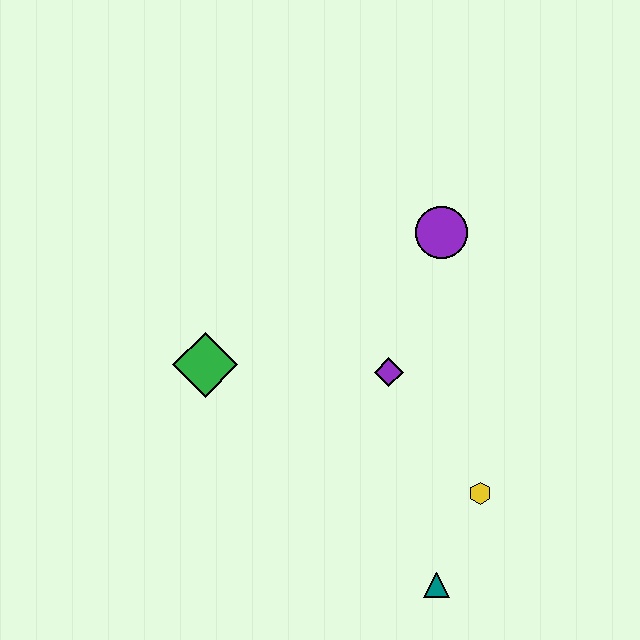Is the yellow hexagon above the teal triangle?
Yes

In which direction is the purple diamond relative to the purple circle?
The purple diamond is below the purple circle.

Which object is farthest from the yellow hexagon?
The green diamond is farthest from the yellow hexagon.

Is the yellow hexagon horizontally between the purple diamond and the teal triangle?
No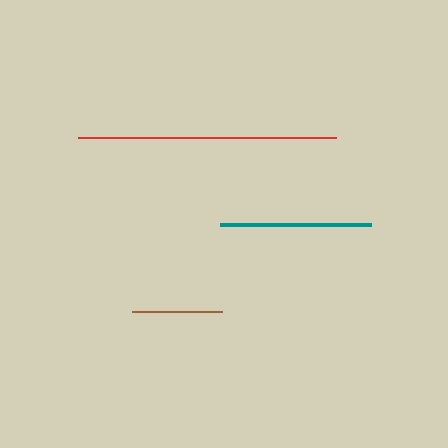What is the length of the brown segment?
The brown segment is approximately 90 pixels long.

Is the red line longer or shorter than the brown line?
The red line is longer than the brown line.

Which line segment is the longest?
The red line is the longest at approximately 258 pixels.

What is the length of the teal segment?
The teal segment is approximately 151 pixels long.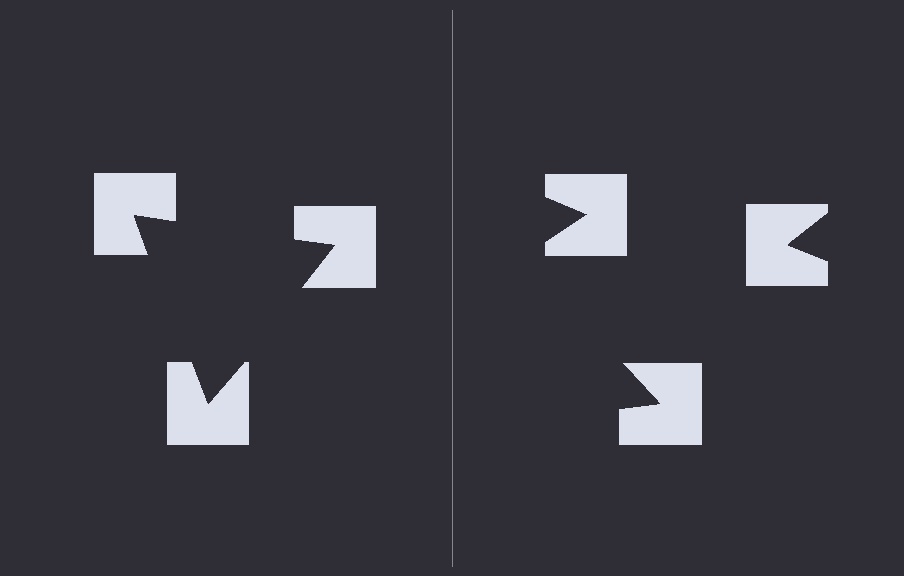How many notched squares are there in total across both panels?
6 — 3 on each side.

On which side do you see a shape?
An illusory triangle appears on the left side. On the right side the wedge cuts are rotated, so no coherent shape forms.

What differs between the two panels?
The notched squares are positioned identically on both sides; only the wedge orientations differ. On the left they align to a triangle; on the right they are misaligned.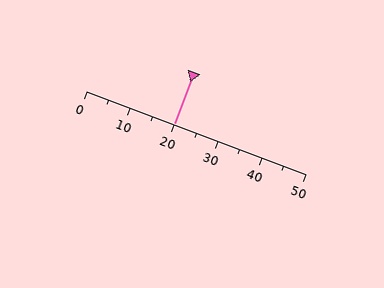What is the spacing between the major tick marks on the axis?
The major ticks are spaced 10 apart.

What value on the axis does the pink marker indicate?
The marker indicates approximately 20.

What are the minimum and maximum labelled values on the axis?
The axis runs from 0 to 50.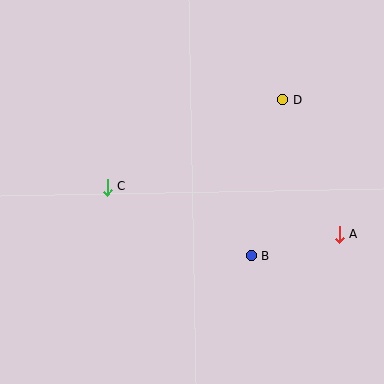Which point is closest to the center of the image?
Point C at (107, 187) is closest to the center.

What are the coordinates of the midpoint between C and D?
The midpoint between C and D is at (195, 143).